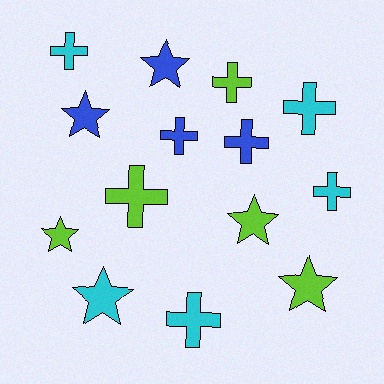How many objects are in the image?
There are 14 objects.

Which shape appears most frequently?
Cross, with 8 objects.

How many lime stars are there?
There are 3 lime stars.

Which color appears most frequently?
Lime, with 5 objects.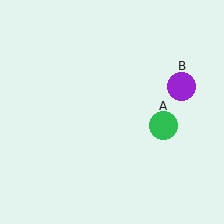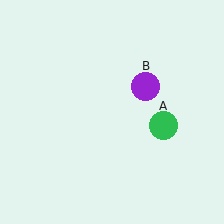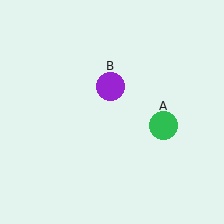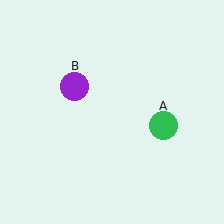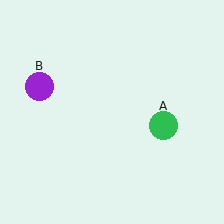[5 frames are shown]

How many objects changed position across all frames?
1 object changed position: purple circle (object B).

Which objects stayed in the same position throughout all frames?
Green circle (object A) remained stationary.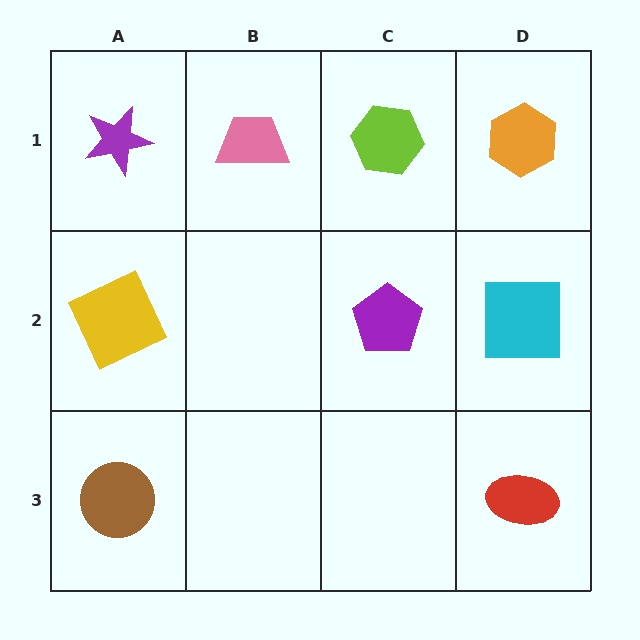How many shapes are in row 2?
3 shapes.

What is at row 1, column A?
A purple star.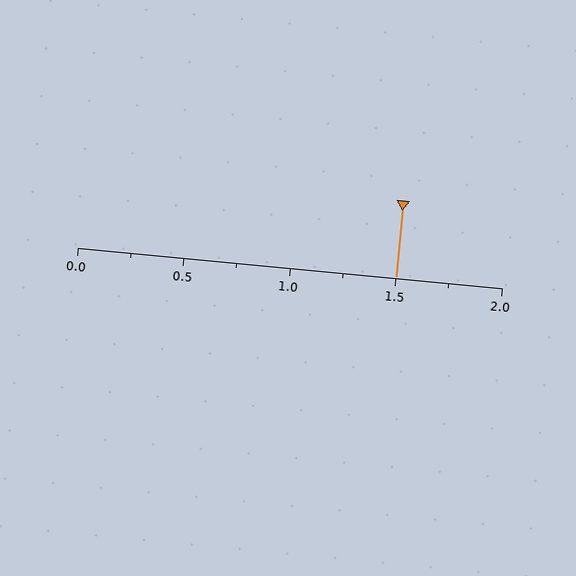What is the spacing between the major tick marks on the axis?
The major ticks are spaced 0.5 apart.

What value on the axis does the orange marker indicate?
The marker indicates approximately 1.5.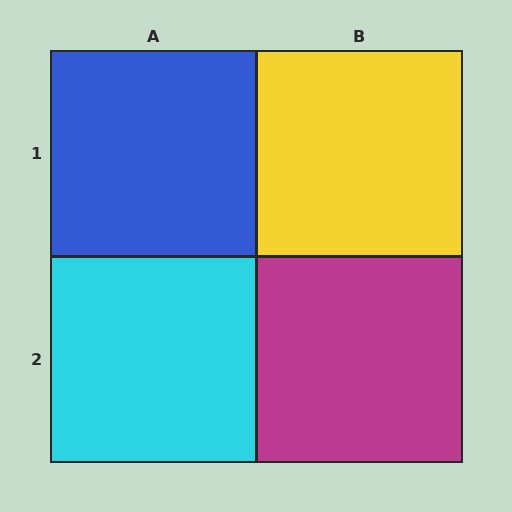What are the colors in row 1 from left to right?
Blue, yellow.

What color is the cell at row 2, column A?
Cyan.